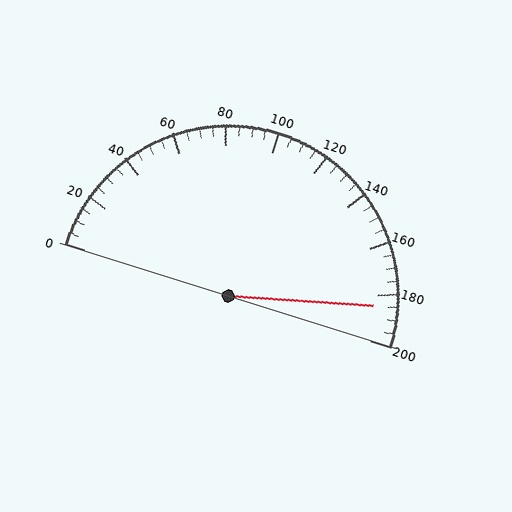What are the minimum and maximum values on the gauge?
The gauge ranges from 0 to 200.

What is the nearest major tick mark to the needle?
The nearest major tick mark is 180.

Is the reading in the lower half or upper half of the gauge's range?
The reading is in the upper half of the range (0 to 200).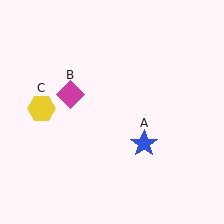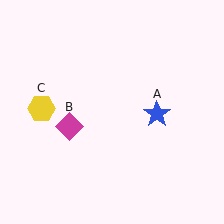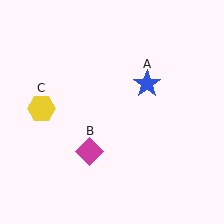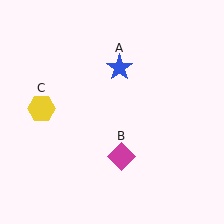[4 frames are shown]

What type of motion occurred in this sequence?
The blue star (object A), magenta diamond (object B) rotated counterclockwise around the center of the scene.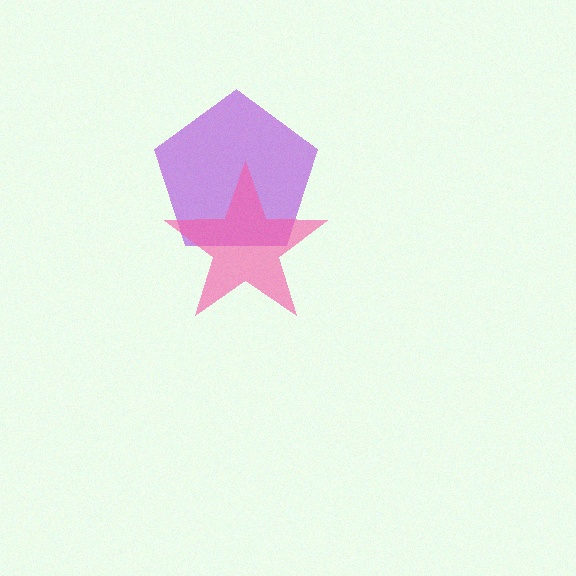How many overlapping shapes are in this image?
There are 2 overlapping shapes in the image.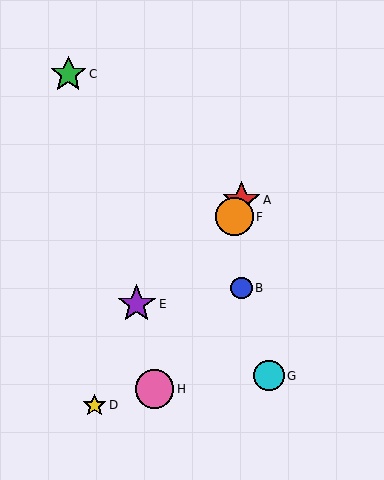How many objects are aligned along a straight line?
3 objects (A, F, H) are aligned along a straight line.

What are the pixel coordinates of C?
Object C is at (68, 74).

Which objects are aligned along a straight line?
Objects A, F, H are aligned along a straight line.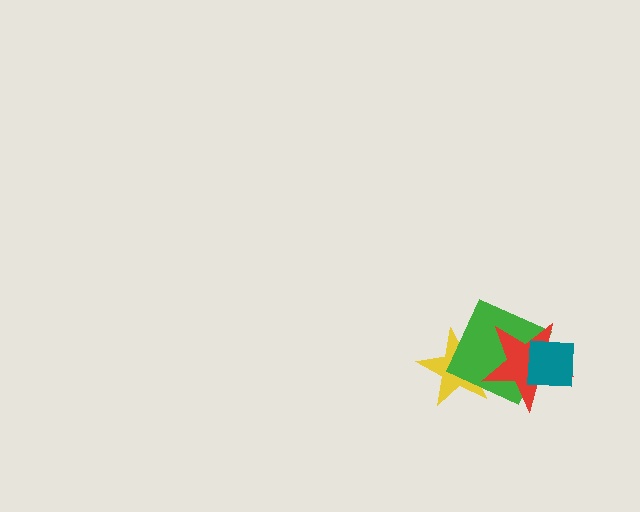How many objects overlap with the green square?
3 objects overlap with the green square.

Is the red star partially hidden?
Yes, it is partially covered by another shape.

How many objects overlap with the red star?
3 objects overlap with the red star.